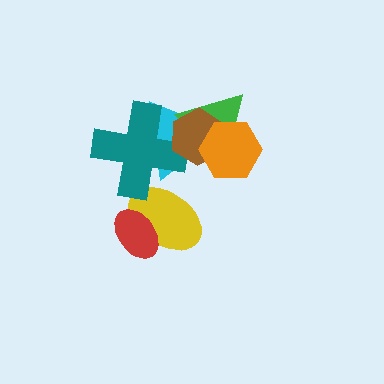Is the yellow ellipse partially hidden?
Yes, it is partially covered by another shape.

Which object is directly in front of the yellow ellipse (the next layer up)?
The red ellipse is directly in front of the yellow ellipse.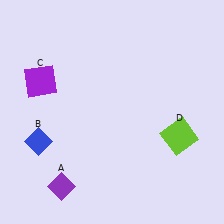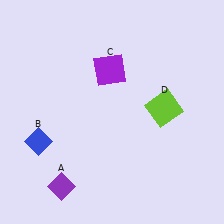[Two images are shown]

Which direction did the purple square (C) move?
The purple square (C) moved right.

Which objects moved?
The objects that moved are: the purple square (C), the lime square (D).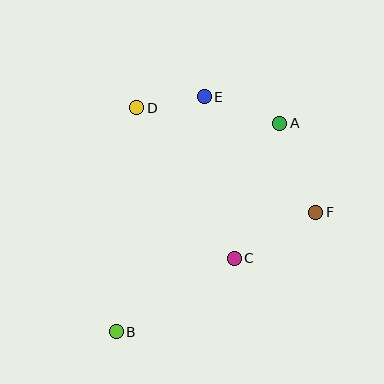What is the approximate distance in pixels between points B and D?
The distance between B and D is approximately 225 pixels.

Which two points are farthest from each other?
Points A and B are farthest from each other.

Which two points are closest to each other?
Points D and E are closest to each other.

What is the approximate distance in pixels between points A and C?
The distance between A and C is approximately 142 pixels.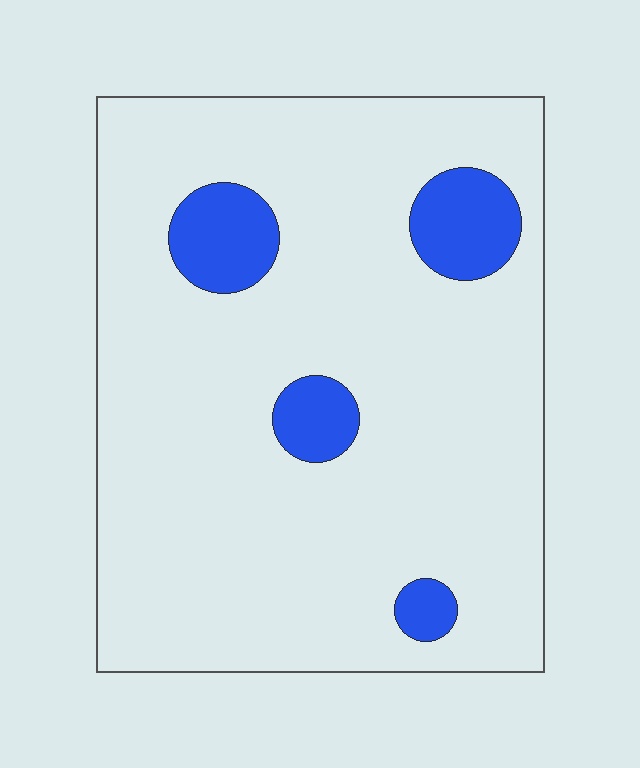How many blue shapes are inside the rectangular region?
4.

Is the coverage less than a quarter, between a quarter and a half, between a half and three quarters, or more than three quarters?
Less than a quarter.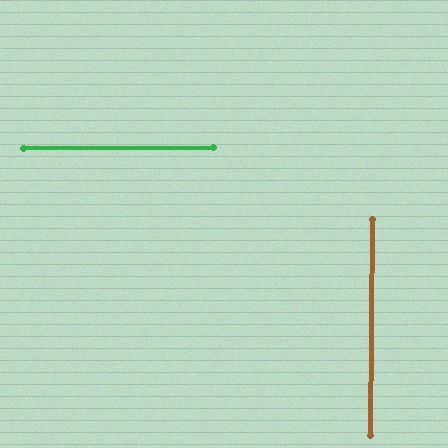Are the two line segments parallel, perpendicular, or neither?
Perpendicular — they meet at approximately 89°.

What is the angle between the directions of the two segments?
Approximately 89 degrees.